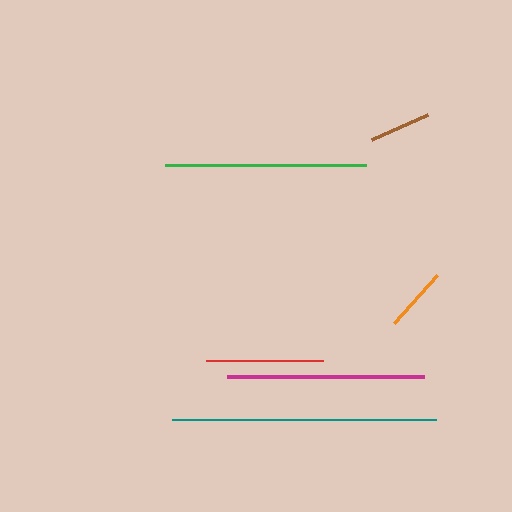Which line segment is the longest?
The teal line is the longest at approximately 264 pixels.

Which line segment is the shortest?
The brown line is the shortest at approximately 61 pixels.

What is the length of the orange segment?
The orange segment is approximately 64 pixels long.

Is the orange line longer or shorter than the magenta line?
The magenta line is longer than the orange line.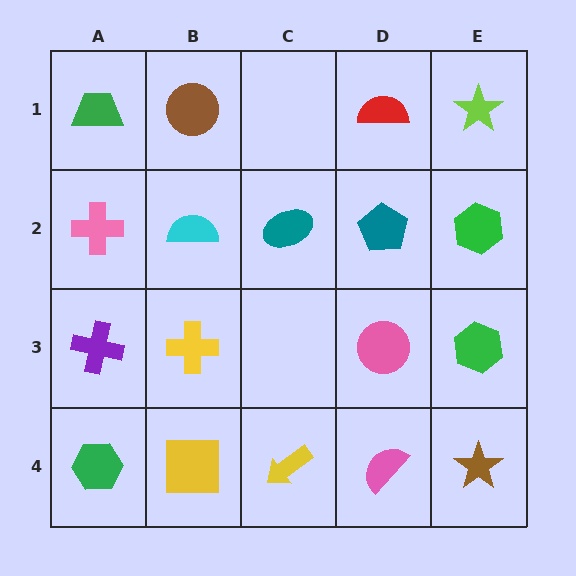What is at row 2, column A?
A pink cross.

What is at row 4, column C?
A yellow arrow.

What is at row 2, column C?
A teal ellipse.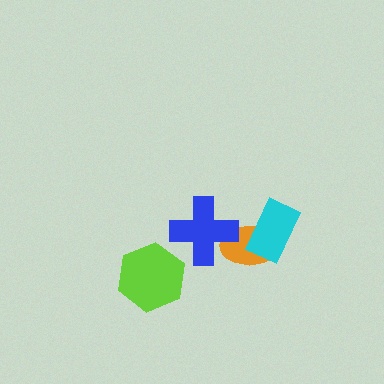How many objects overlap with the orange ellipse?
2 objects overlap with the orange ellipse.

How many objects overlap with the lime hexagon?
0 objects overlap with the lime hexagon.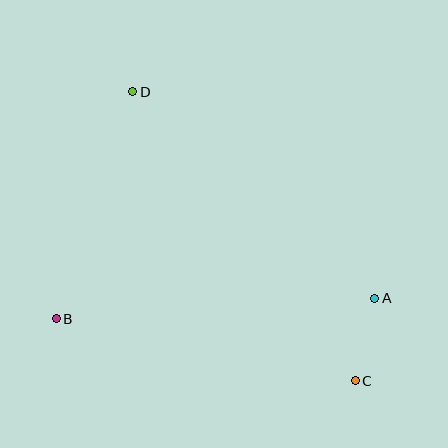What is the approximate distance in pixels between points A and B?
The distance between A and B is approximately 319 pixels.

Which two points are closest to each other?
Points A and C are closest to each other.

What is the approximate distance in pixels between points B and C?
The distance between B and C is approximately 305 pixels.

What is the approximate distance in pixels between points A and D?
The distance between A and D is approximately 318 pixels.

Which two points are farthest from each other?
Points C and D are farthest from each other.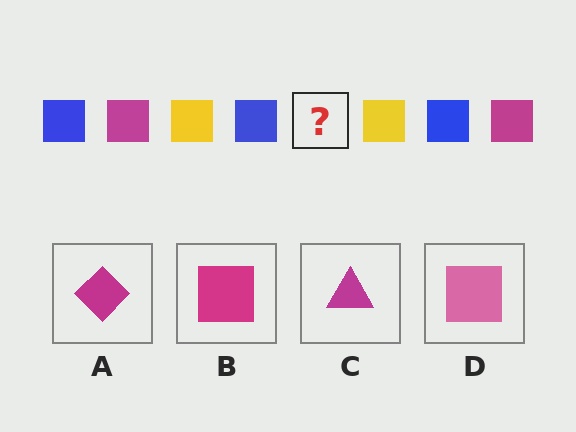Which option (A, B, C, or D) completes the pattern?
B.